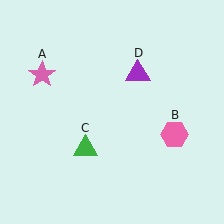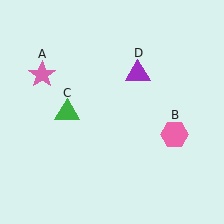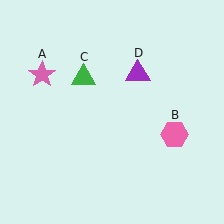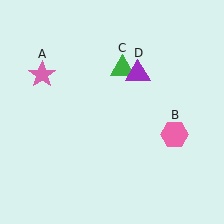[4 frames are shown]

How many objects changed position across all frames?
1 object changed position: green triangle (object C).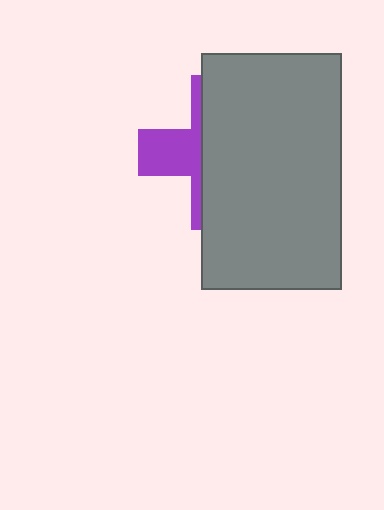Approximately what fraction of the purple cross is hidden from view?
Roughly 67% of the purple cross is hidden behind the gray rectangle.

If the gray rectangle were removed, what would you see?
You would see the complete purple cross.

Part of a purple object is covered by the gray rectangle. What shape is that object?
It is a cross.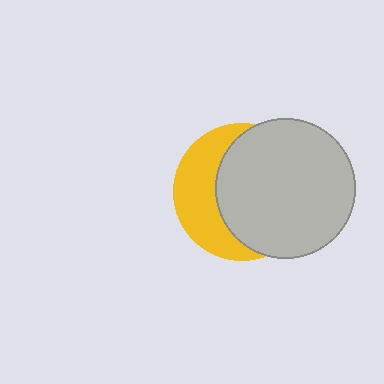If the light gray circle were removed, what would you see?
You would see the complete yellow circle.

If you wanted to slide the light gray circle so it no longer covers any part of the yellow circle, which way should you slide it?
Slide it right — that is the most direct way to separate the two shapes.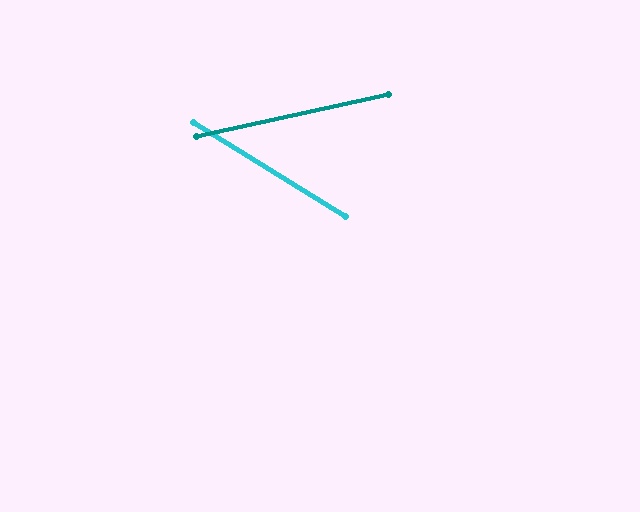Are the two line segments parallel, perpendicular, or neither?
Neither parallel nor perpendicular — they differ by about 44°.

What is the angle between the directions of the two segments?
Approximately 44 degrees.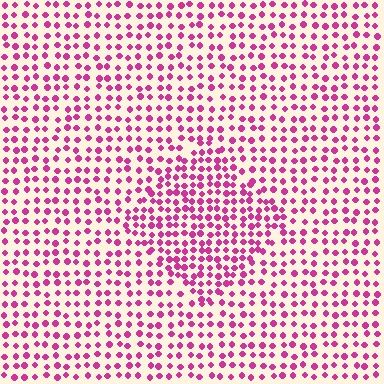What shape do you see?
I see a diamond.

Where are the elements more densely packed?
The elements are more densely packed inside the diamond boundary.